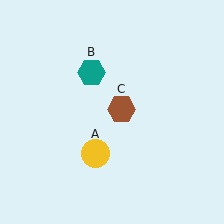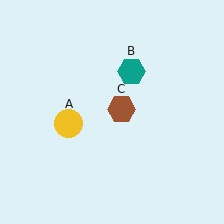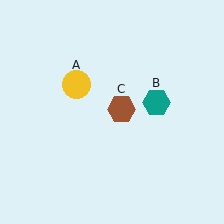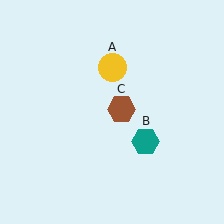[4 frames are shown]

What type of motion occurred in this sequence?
The yellow circle (object A), teal hexagon (object B) rotated clockwise around the center of the scene.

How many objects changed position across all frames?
2 objects changed position: yellow circle (object A), teal hexagon (object B).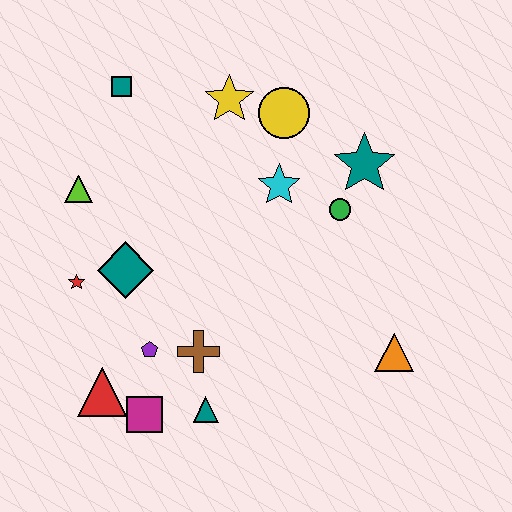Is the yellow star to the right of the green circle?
No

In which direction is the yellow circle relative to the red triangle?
The yellow circle is above the red triangle.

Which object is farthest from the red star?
The orange triangle is farthest from the red star.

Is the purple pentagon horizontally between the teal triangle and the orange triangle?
No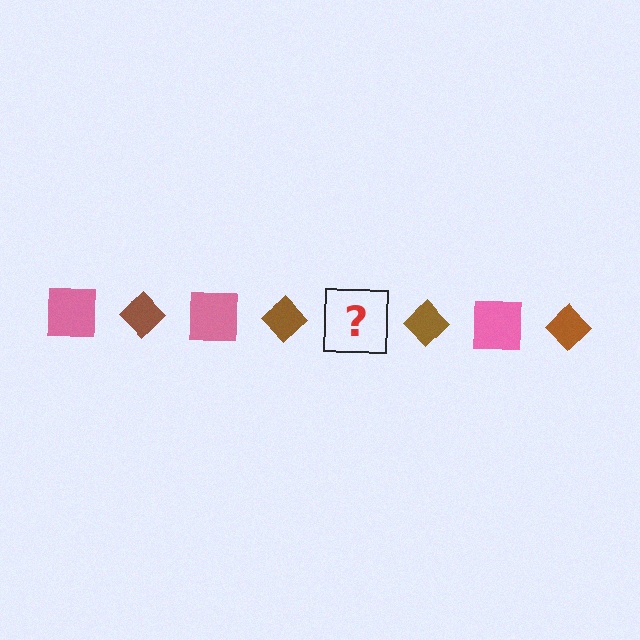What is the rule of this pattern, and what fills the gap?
The rule is that the pattern alternates between pink square and brown diamond. The gap should be filled with a pink square.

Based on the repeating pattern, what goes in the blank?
The blank should be a pink square.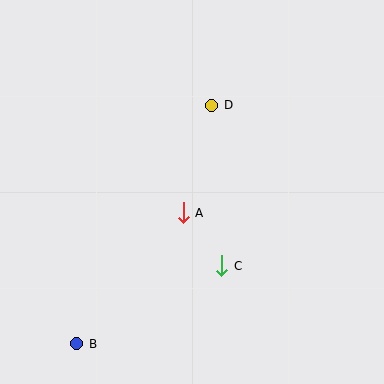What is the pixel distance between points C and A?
The distance between C and A is 65 pixels.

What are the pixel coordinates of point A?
Point A is at (183, 213).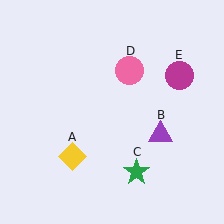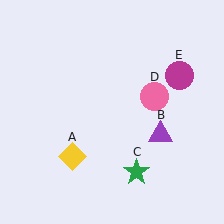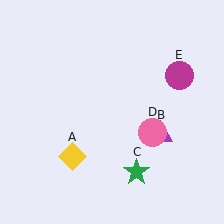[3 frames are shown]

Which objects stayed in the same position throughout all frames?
Yellow diamond (object A) and purple triangle (object B) and green star (object C) and magenta circle (object E) remained stationary.